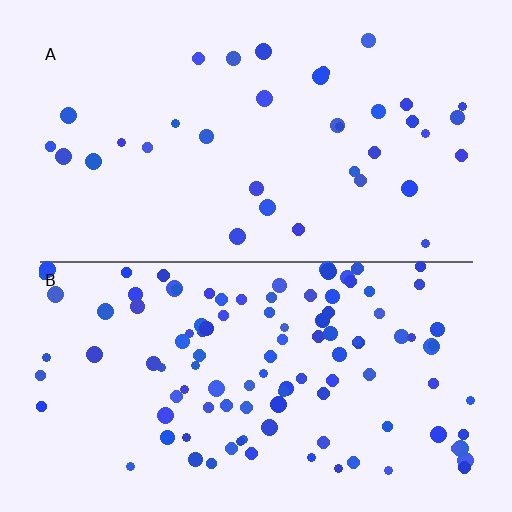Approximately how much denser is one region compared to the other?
Approximately 3.1× — region B over region A.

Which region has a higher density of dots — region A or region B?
B (the bottom).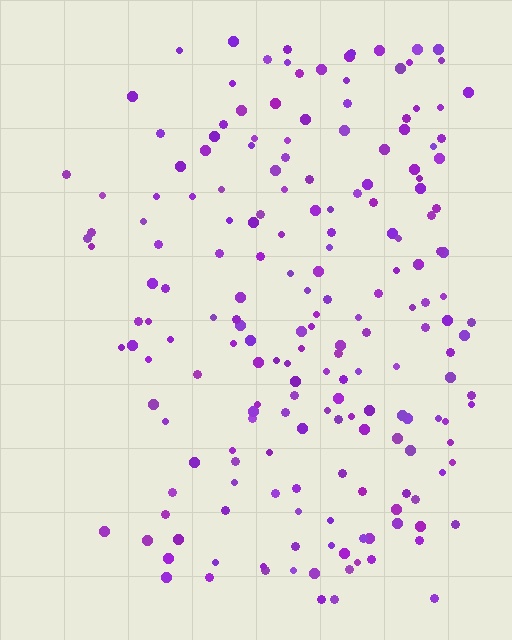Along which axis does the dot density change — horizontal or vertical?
Horizontal.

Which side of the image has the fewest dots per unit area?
The left.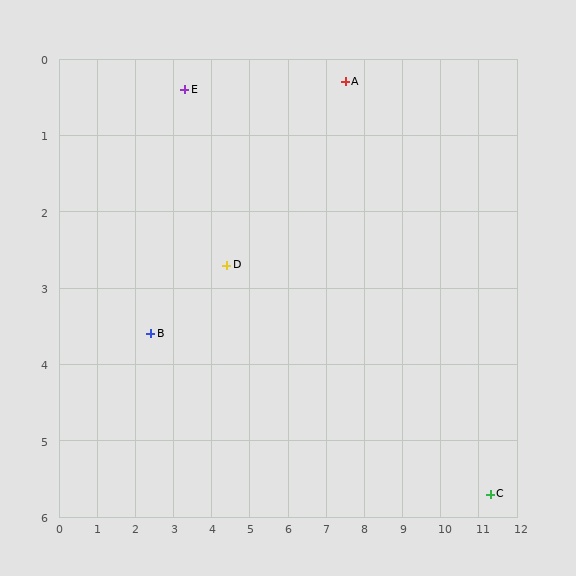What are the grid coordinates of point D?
Point D is at approximately (4.4, 2.7).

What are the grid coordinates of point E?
Point E is at approximately (3.3, 0.4).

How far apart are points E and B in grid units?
Points E and B are about 3.3 grid units apart.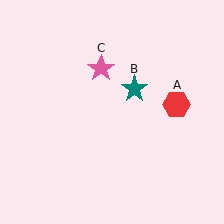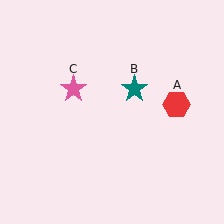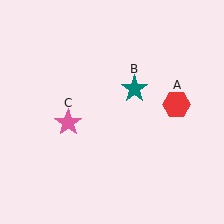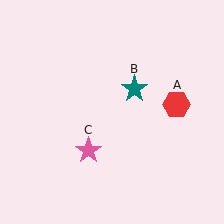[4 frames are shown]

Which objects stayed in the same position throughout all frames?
Red hexagon (object A) and teal star (object B) remained stationary.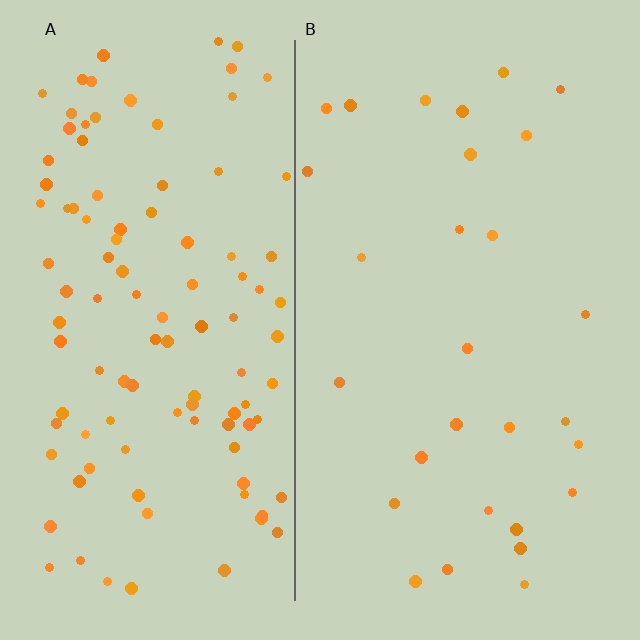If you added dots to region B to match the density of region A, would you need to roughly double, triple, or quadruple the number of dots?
Approximately quadruple.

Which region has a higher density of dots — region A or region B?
A (the left).